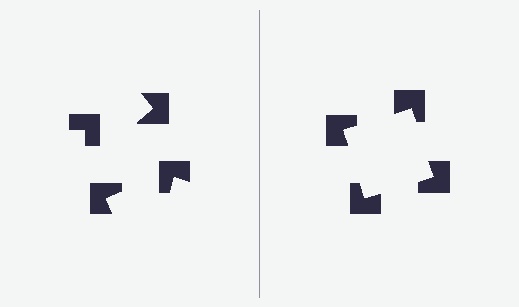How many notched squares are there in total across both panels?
8 — 4 on each side.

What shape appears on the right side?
An illusory square.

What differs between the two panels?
The notched squares are positioned identically on both sides; only the wedge orientations differ. On the right they align to a square; on the left they are misaligned.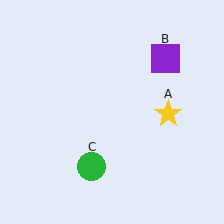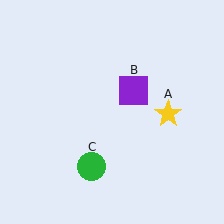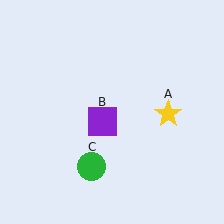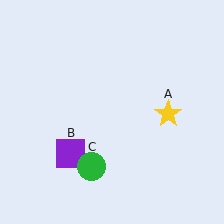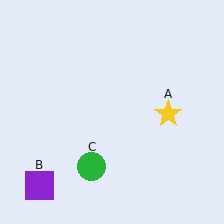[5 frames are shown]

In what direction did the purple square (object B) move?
The purple square (object B) moved down and to the left.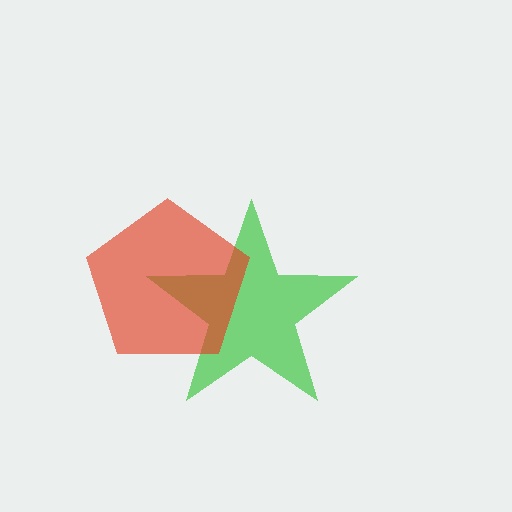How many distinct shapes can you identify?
There are 2 distinct shapes: a green star, a red pentagon.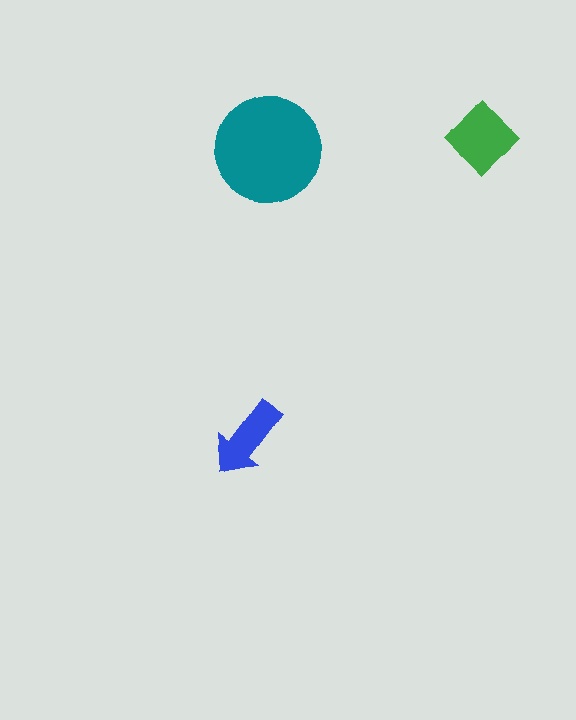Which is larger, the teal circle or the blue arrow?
The teal circle.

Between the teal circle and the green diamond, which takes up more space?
The teal circle.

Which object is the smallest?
The blue arrow.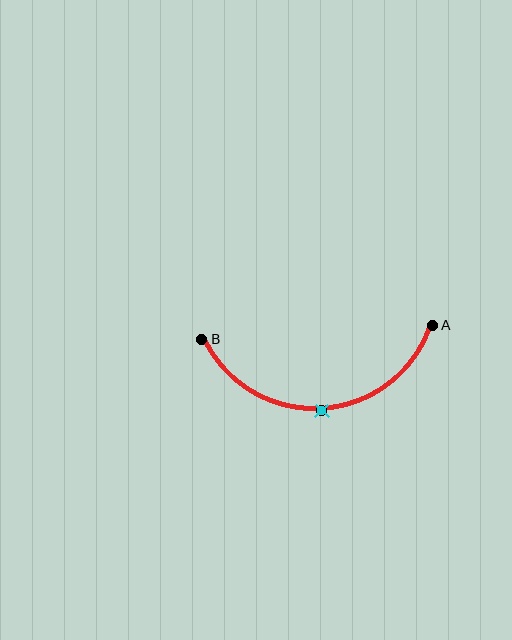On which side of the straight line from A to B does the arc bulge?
The arc bulges below the straight line connecting A and B.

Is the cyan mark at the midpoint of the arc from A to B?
Yes. The cyan mark lies on the arc at equal arc-length from both A and B — it is the arc midpoint.